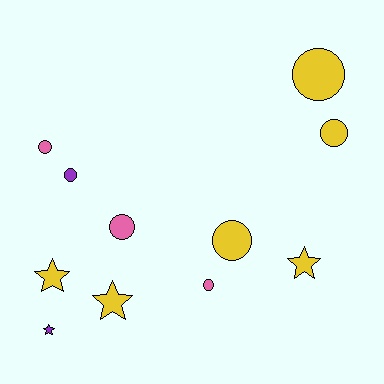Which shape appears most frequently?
Circle, with 7 objects.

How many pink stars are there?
There are no pink stars.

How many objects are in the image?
There are 11 objects.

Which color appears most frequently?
Yellow, with 6 objects.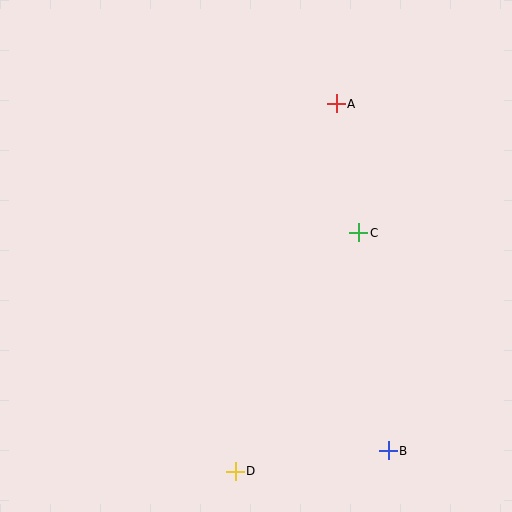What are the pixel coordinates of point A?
Point A is at (336, 104).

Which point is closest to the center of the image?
Point C at (359, 233) is closest to the center.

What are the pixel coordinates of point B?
Point B is at (388, 451).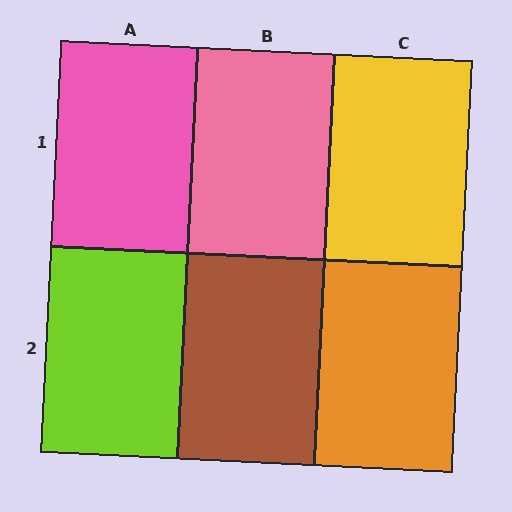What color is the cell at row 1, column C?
Yellow.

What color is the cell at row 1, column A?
Pink.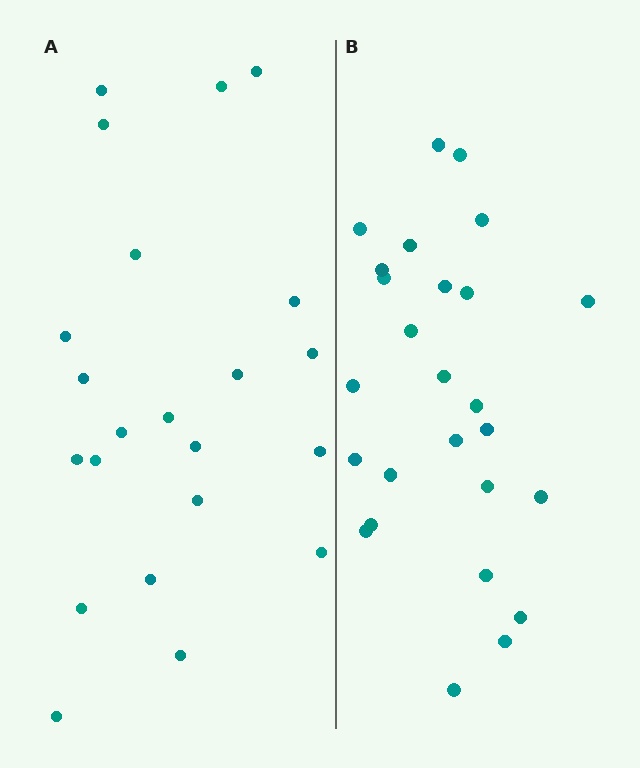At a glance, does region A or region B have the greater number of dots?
Region B (the right region) has more dots.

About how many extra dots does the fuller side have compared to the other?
Region B has about 4 more dots than region A.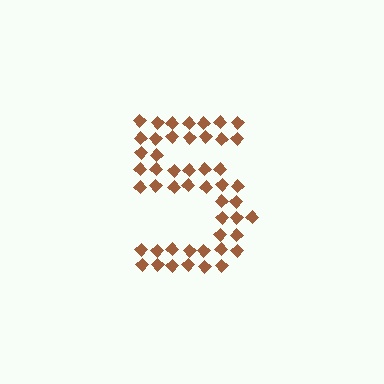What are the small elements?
The small elements are diamonds.